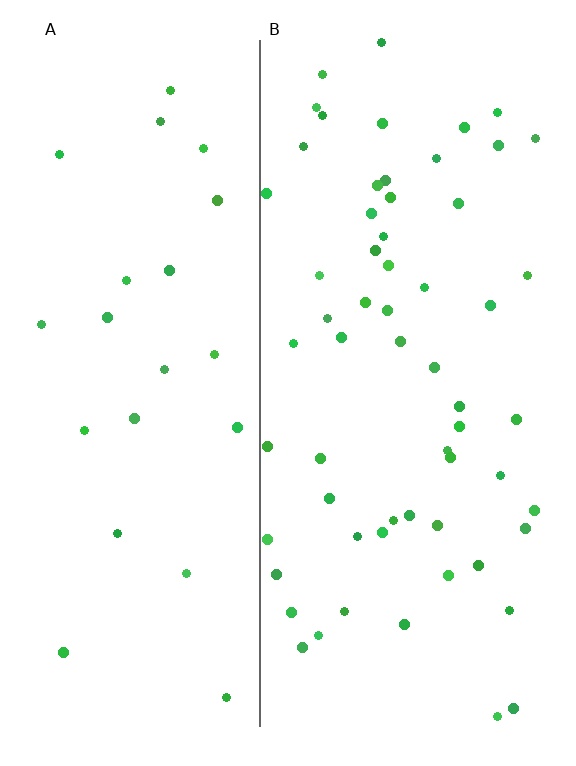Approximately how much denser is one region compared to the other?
Approximately 2.6× — region B over region A.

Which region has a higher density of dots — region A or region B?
B (the right).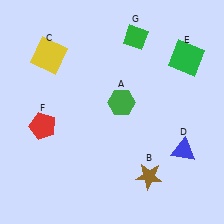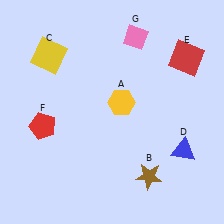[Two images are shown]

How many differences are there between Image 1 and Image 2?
There are 3 differences between the two images.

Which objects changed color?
A changed from green to yellow. E changed from green to red. G changed from green to pink.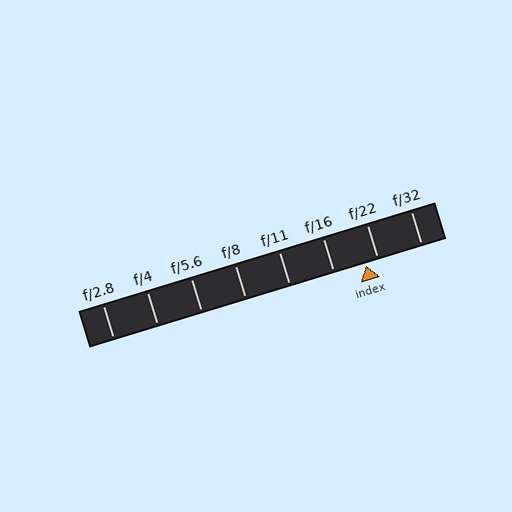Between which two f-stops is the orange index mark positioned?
The index mark is between f/16 and f/22.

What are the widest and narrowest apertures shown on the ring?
The widest aperture shown is f/2.8 and the narrowest is f/32.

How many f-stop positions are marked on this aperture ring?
There are 8 f-stop positions marked.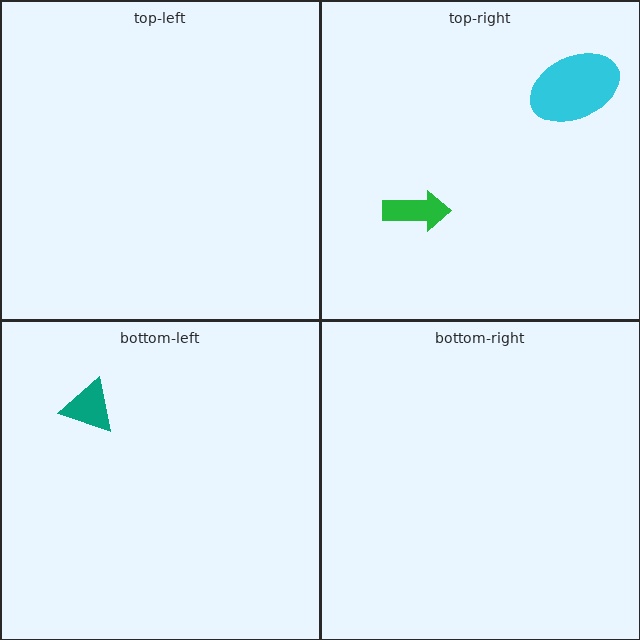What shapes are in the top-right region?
The green arrow, the cyan ellipse.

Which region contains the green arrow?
The top-right region.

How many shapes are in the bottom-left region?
1.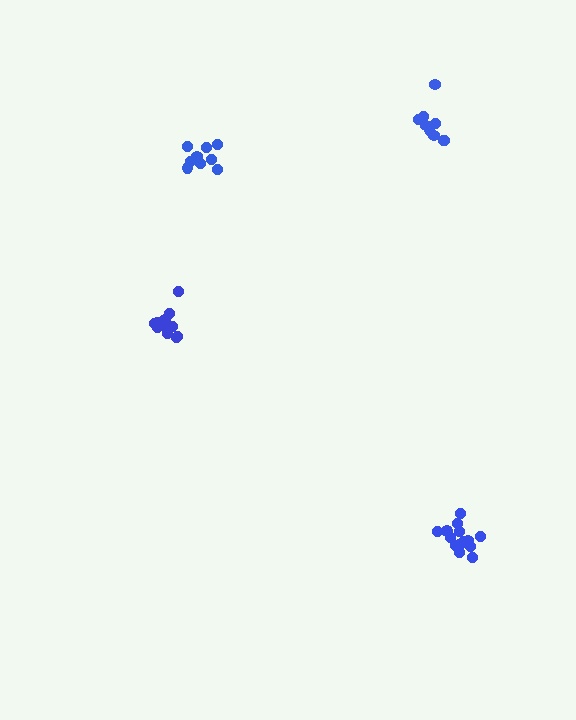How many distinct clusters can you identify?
There are 4 distinct clusters.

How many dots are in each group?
Group 1: 11 dots, Group 2: 9 dots, Group 3: 9 dots, Group 4: 15 dots (44 total).